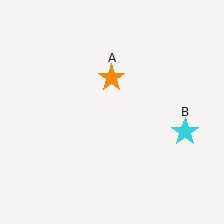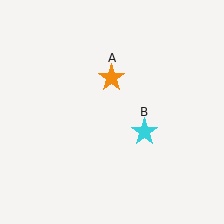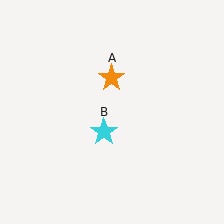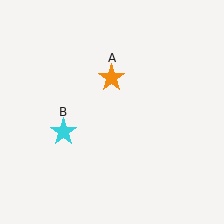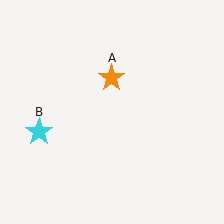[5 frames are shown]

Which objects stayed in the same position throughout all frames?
Orange star (object A) remained stationary.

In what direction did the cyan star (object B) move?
The cyan star (object B) moved left.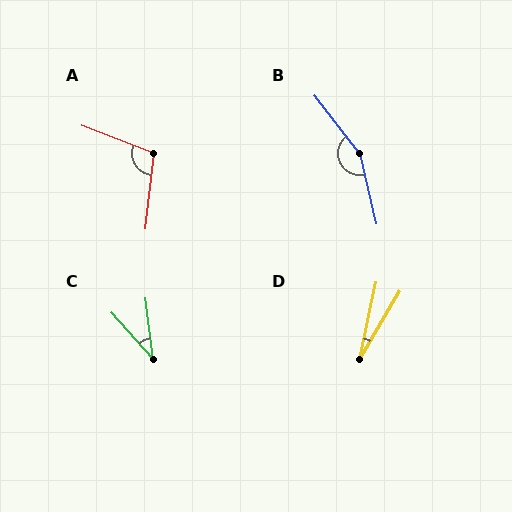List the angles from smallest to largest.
D (18°), C (35°), A (105°), B (155°).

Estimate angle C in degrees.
Approximately 35 degrees.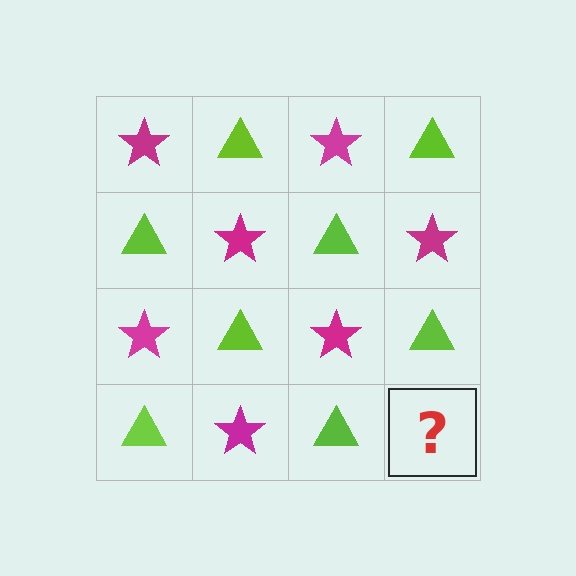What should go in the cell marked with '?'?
The missing cell should contain a magenta star.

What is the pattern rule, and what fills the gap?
The rule is that it alternates magenta star and lime triangle in a checkerboard pattern. The gap should be filled with a magenta star.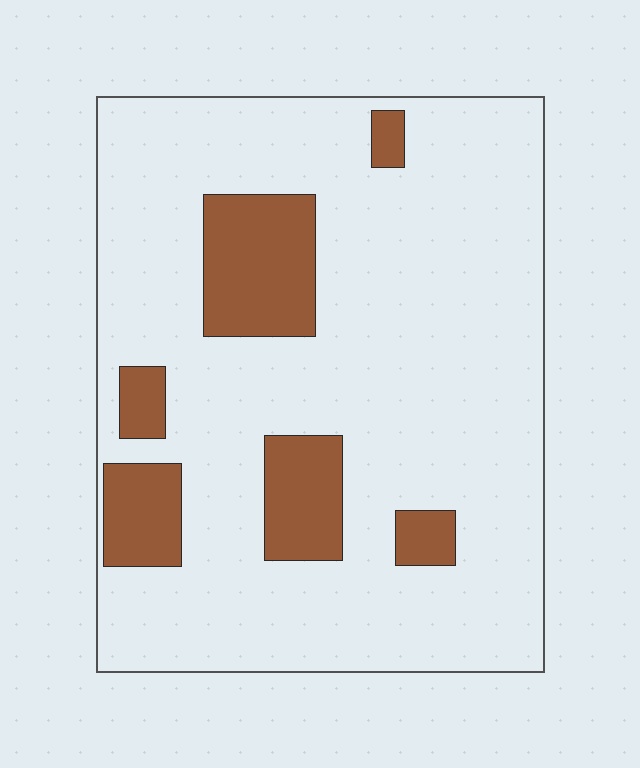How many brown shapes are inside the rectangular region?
6.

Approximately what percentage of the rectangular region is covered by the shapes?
Approximately 15%.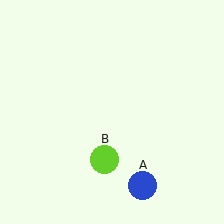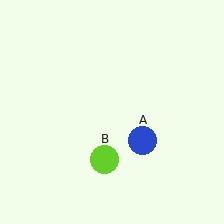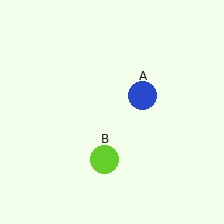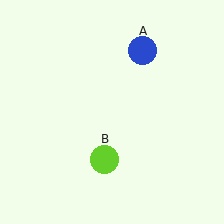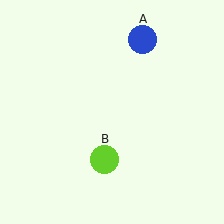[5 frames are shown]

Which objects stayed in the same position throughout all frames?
Lime circle (object B) remained stationary.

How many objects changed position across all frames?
1 object changed position: blue circle (object A).